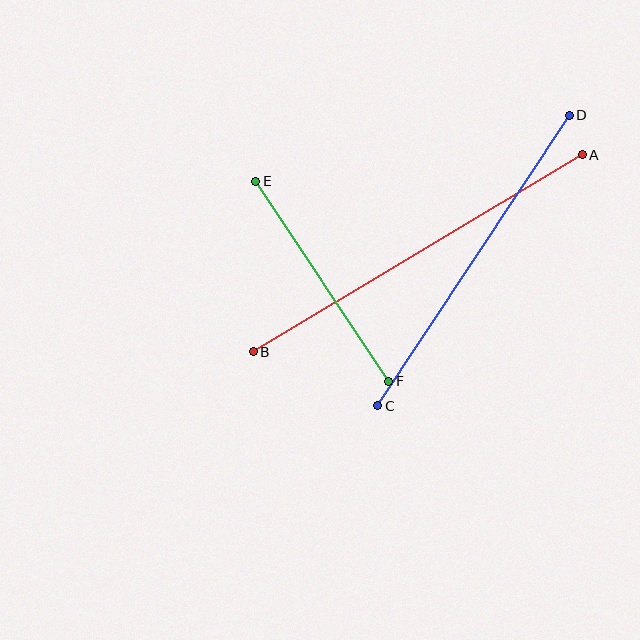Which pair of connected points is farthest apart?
Points A and B are farthest apart.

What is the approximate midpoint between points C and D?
The midpoint is at approximately (473, 260) pixels.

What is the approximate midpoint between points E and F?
The midpoint is at approximately (322, 281) pixels.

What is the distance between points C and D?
The distance is approximately 348 pixels.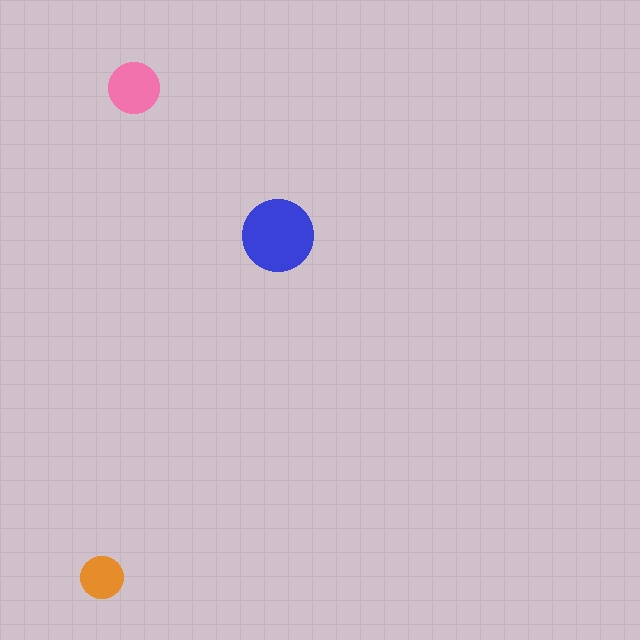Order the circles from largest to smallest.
the blue one, the pink one, the orange one.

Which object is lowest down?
The orange circle is bottommost.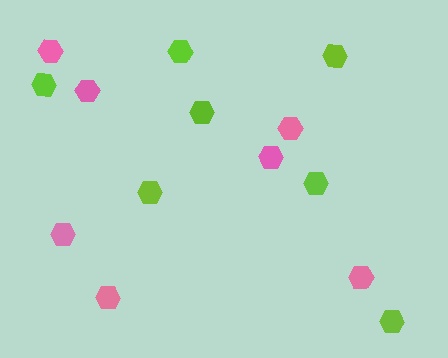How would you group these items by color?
There are 2 groups: one group of pink hexagons (7) and one group of lime hexagons (7).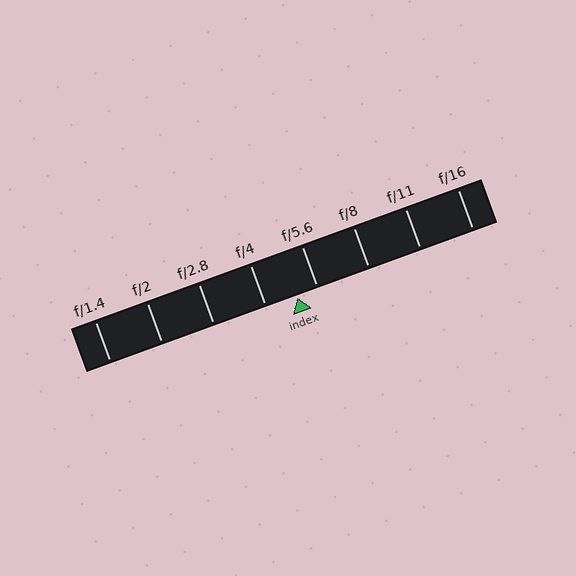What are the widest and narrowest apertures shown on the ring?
The widest aperture shown is f/1.4 and the narrowest is f/16.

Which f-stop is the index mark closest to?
The index mark is closest to f/5.6.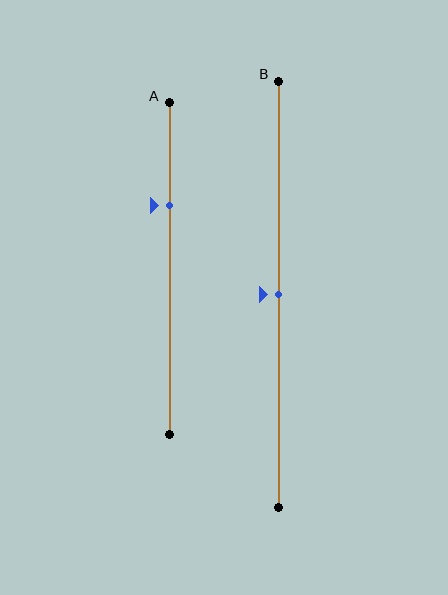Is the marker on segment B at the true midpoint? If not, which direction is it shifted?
Yes, the marker on segment B is at the true midpoint.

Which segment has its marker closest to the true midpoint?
Segment B has its marker closest to the true midpoint.